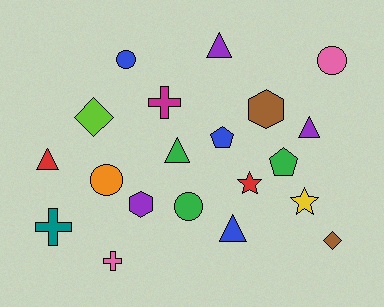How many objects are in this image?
There are 20 objects.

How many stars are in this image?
There are 2 stars.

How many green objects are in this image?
There are 3 green objects.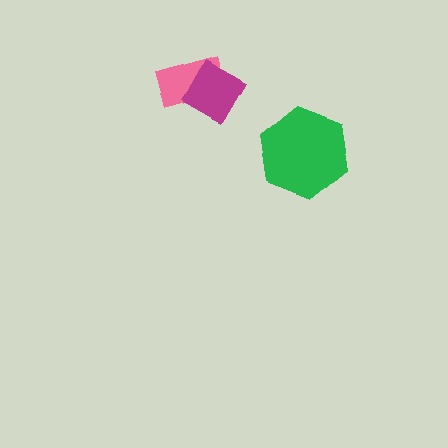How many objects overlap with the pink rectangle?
1 object overlaps with the pink rectangle.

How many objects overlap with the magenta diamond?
1 object overlaps with the magenta diamond.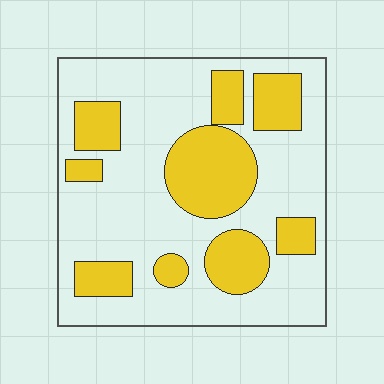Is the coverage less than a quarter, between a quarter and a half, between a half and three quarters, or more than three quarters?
Between a quarter and a half.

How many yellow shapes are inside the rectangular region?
9.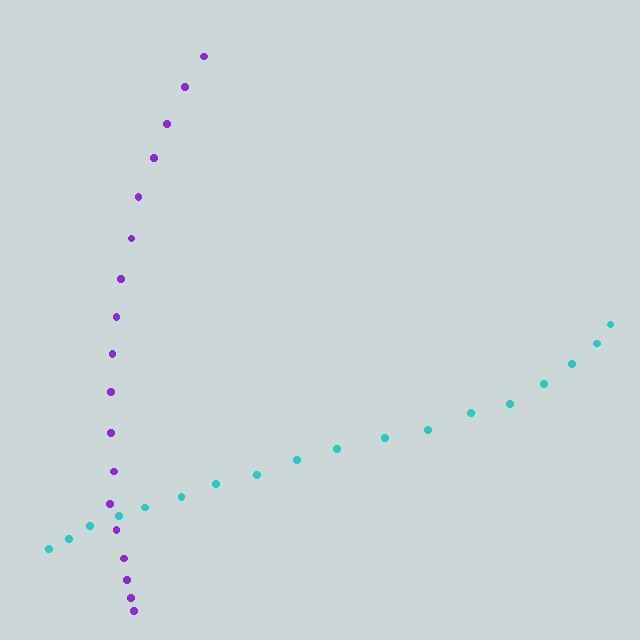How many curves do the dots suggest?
There are 2 distinct paths.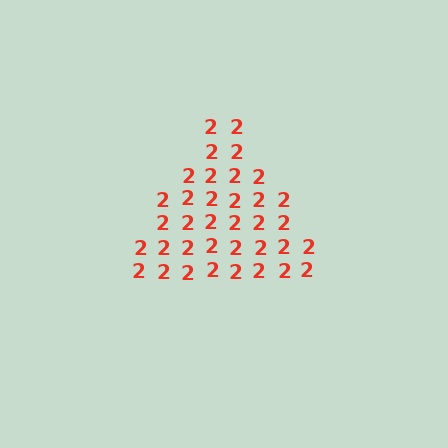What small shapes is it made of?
It is made of small digit 2's.